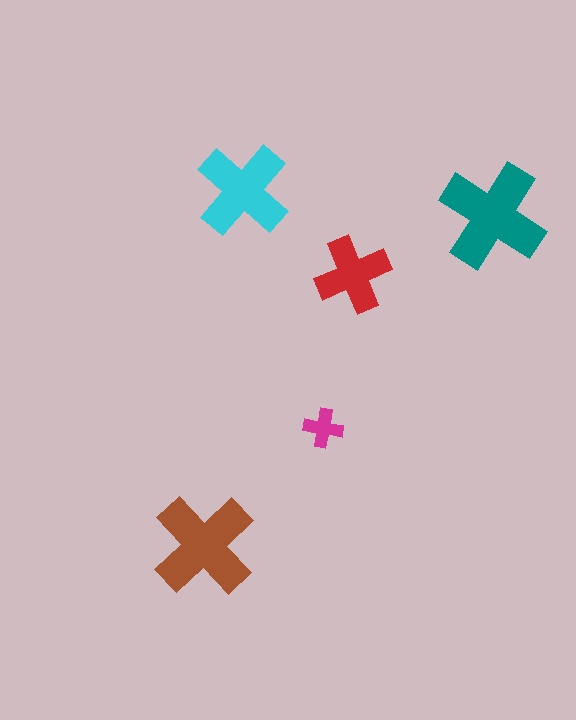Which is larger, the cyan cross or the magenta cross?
The cyan one.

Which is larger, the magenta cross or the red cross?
The red one.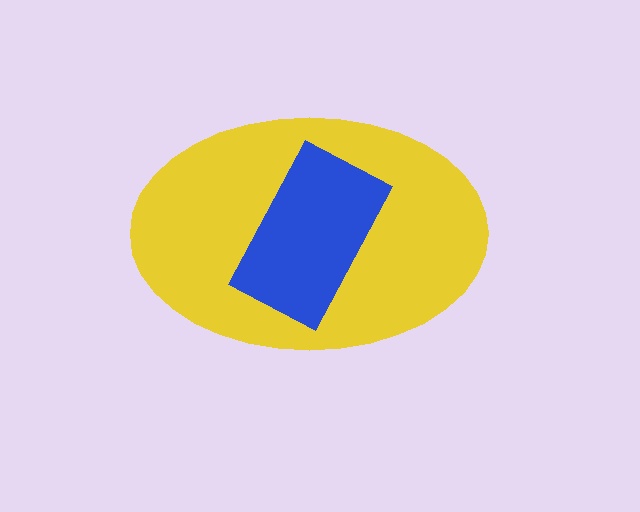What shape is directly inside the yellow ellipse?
The blue rectangle.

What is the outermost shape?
The yellow ellipse.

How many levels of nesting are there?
2.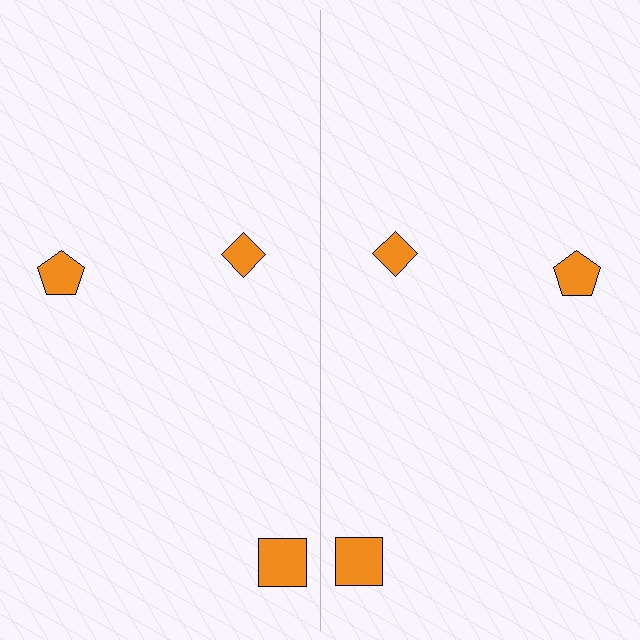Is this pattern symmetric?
Yes, this pattern has bilateral (reflection) symmetry.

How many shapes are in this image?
There are 6 shapes in this image.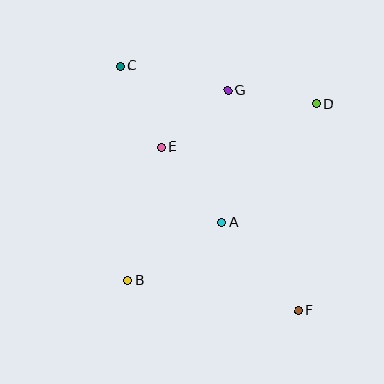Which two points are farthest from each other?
Points C and F are farthest from each other.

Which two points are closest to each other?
Points E and G are closest to each other.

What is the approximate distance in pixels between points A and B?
The distance between A and B is approximately 110 pixels.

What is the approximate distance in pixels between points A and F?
The distance between A and F is approximately 116 pixels.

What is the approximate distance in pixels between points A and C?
The distance between A and C is approximately 187 pixels.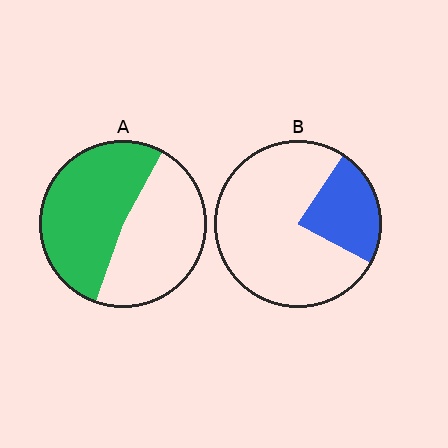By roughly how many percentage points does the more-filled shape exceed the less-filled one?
By roughly 30 percentage points (A over B).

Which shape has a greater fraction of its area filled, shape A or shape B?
Shape A.